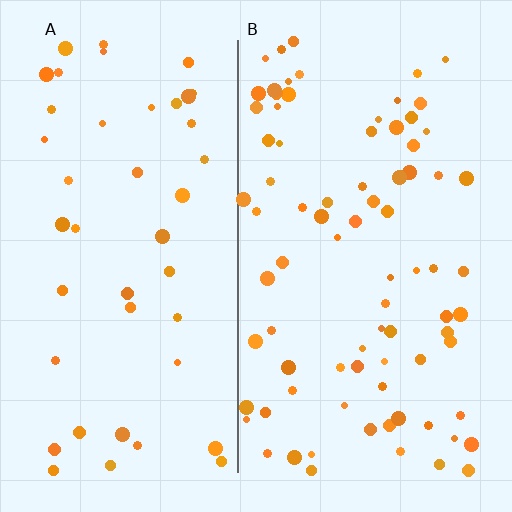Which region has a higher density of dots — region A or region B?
B (the right).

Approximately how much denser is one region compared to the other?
Approximately 1.9× — region B over region A.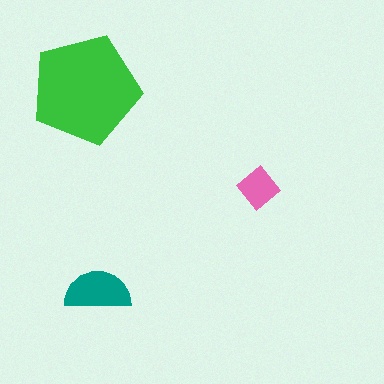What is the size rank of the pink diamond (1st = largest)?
3rd.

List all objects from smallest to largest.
The pink diamond, the teal semicircle, the green pentagon.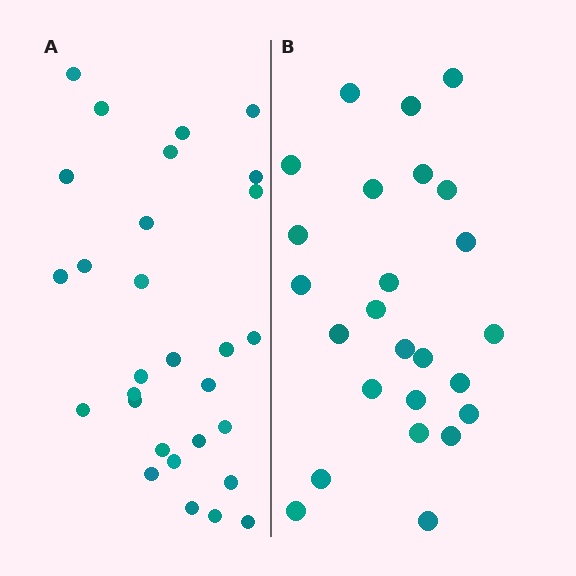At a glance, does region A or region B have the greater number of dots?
Region A (the left region) has more dots.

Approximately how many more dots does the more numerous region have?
Region A has about 4 more dots than region B.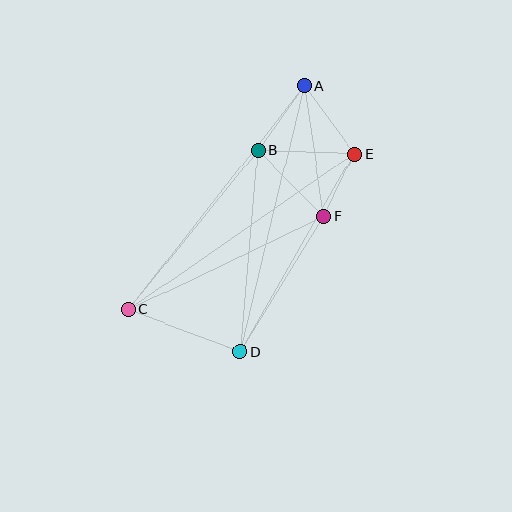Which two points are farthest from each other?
Points A and C are farthest from each other.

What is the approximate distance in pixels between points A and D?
The distance between A and D is approximately 273 pixels.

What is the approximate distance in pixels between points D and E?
The distance between D and E is approximately 228 pixels.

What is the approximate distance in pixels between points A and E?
The distance between A and E is approximately 84 pixels.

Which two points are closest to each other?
Points E and F are closest to each other.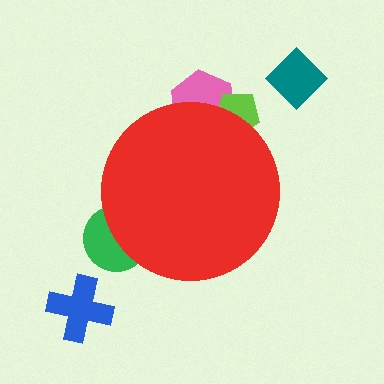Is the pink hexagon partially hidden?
Yes, the pink hexagon is partially hidden behind the red circle.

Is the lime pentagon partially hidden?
Yes, the lime pentagon is partially hidden behind the red circle.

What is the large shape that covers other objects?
A red circle.